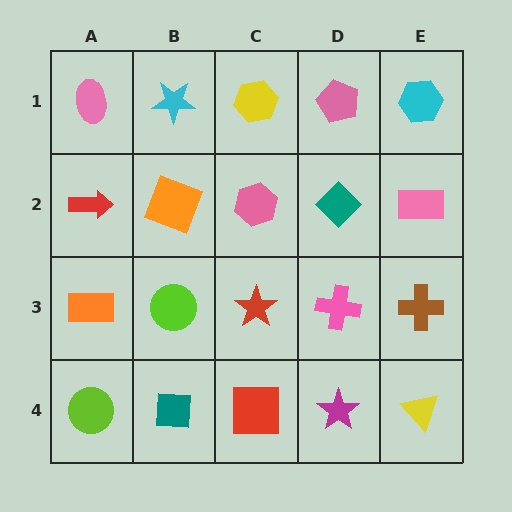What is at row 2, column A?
A red arrow.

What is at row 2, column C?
A pink hexagon.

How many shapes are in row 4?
5 shapes.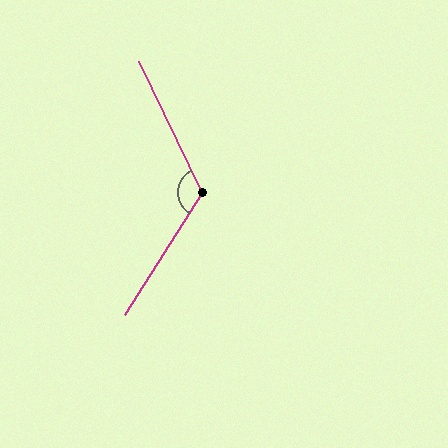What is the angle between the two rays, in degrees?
Approximately 122 degrees.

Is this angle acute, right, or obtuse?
It is obtuse.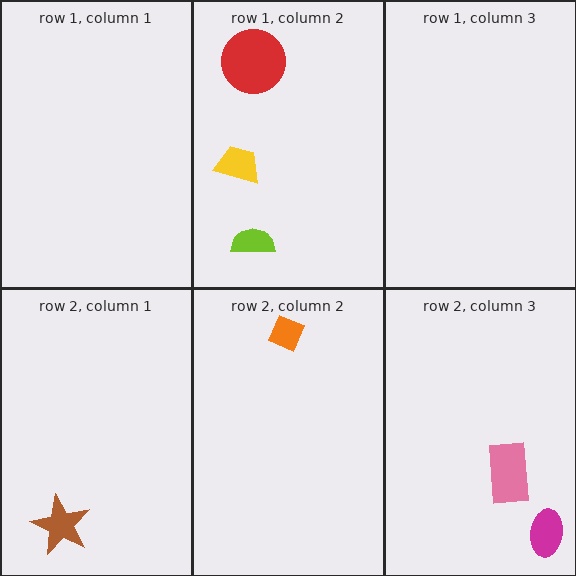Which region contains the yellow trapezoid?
The row 1, column 2 region.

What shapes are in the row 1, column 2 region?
The red circle, the lime semicircle, the yellow trapezoid.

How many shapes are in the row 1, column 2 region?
3.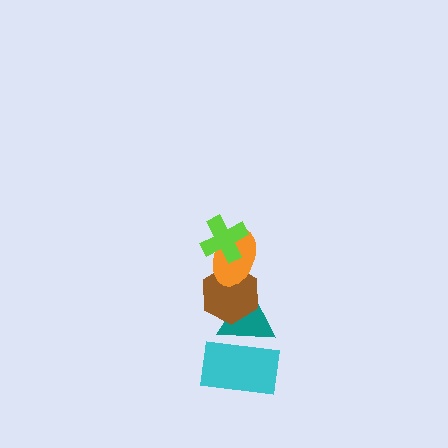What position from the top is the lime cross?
The lime cross is 1st from the top.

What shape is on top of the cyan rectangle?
The teal triangle is on top of the cyan rectangle.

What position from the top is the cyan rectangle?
The cyan rectangle is 5th from the top.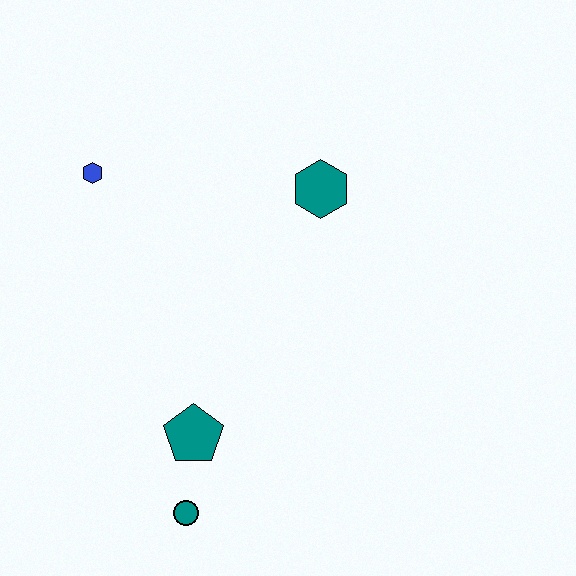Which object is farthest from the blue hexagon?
The teal circle is farthest from the blue hexagon.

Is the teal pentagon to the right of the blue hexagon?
Yes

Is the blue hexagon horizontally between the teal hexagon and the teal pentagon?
No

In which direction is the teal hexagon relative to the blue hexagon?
The teal hexagon is to the right of the blue hexagon.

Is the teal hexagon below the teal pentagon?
No